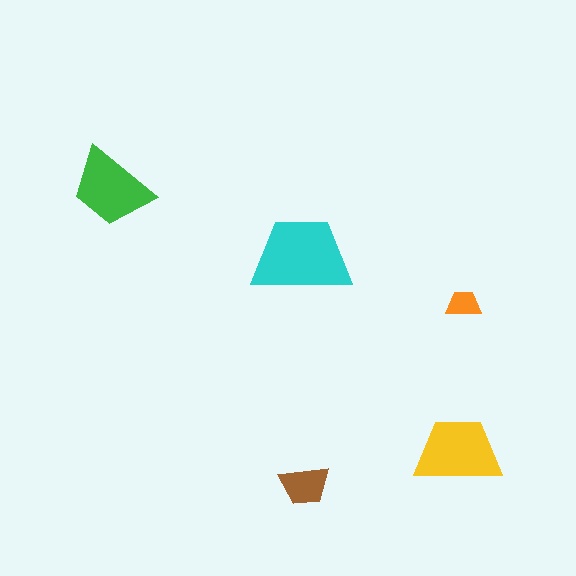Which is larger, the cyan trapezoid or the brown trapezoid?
The cyan one.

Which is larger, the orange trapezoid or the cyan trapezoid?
The cyan one.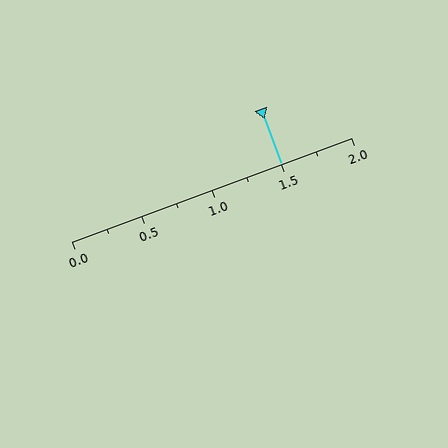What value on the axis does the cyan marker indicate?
The marker indicates approximately 1.5.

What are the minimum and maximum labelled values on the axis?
The axis runs from 0.0 to 2.0.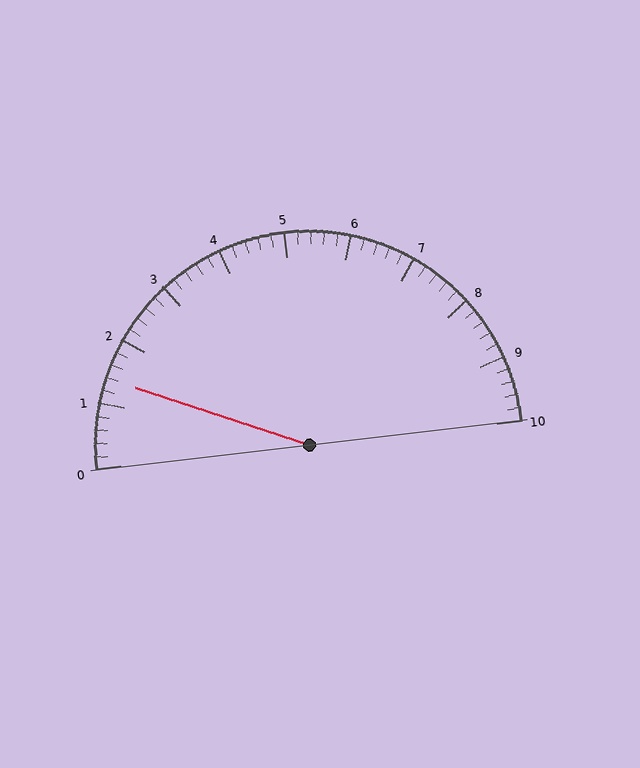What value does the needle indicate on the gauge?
The needle indicates approximately 1.4.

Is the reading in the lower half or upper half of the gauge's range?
The reading is in the lower half of the range (0 to 10).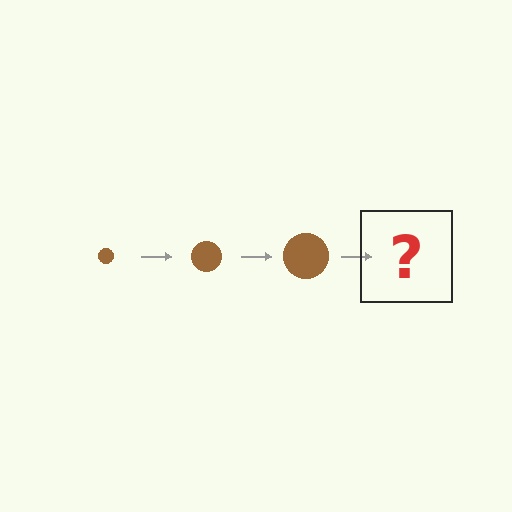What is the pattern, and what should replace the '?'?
The pattern is that the circle gets progressively larger each step. The '?' should be a brown circle, larger than the previous one.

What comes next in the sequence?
The next element should be a brown circle, larger than the previous one.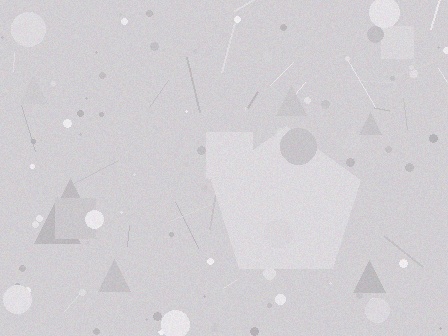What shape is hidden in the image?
A pentagon is hidden in the image.